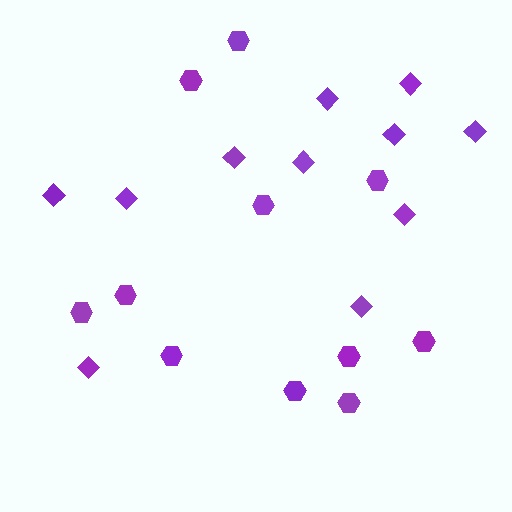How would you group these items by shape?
There are 2 groups: one group of diamonds (11) and one group of hexagons (11).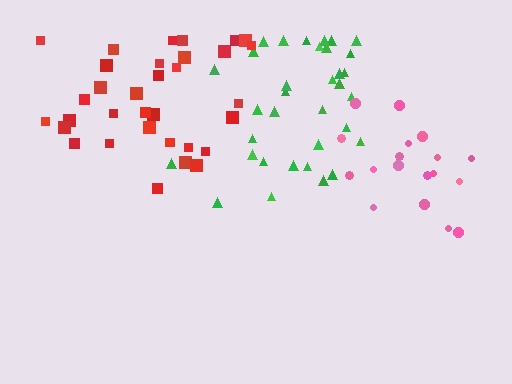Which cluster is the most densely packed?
Green.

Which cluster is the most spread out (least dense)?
Red.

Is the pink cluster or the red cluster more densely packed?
Pink.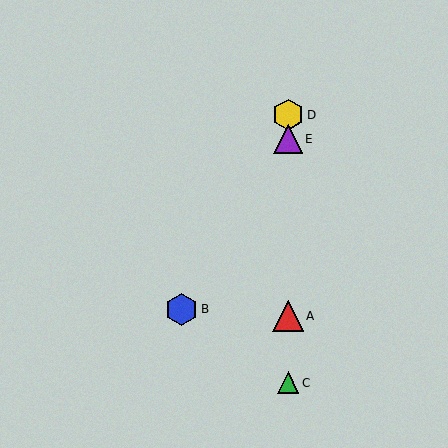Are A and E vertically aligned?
Yes, both are at x≈288.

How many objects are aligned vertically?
4 objects (A, C, D, E) are aligned vertically.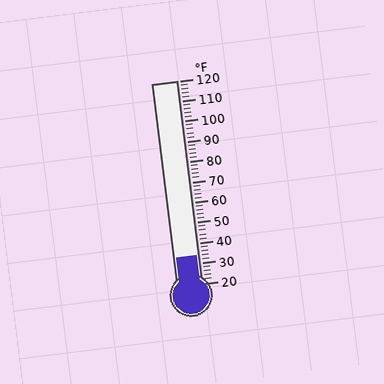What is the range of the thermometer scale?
The thermometer scale ranges from 20°F to 120°F.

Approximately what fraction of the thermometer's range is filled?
The thermometer is filled to approximately 15% of its range.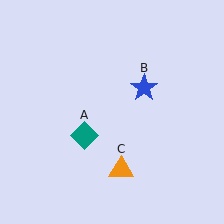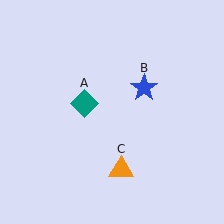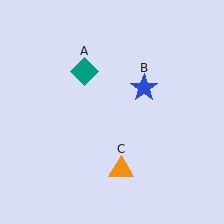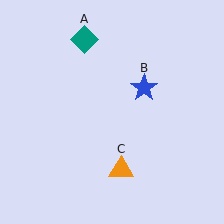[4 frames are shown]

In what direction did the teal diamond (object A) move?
The teal diamond (object A) moved up.